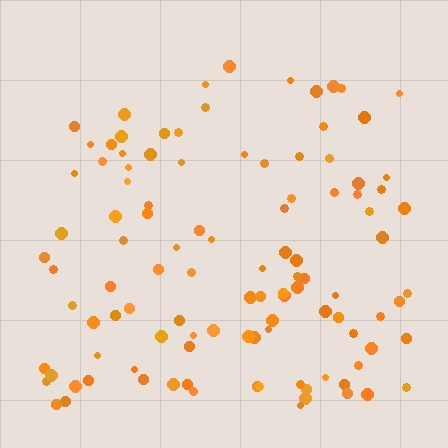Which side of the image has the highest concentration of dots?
The bottom.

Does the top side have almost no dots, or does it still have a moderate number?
Still a moderate number, just noticeably fewer than the bottom.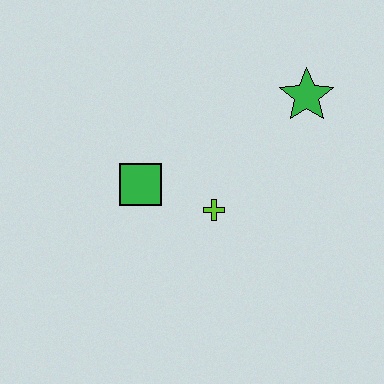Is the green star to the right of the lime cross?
Yes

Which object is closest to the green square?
The lime cross is closest to the green square.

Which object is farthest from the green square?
The green star is farthest from the green square.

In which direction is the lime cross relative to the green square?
The lime cross is to the right of the green square.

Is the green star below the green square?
No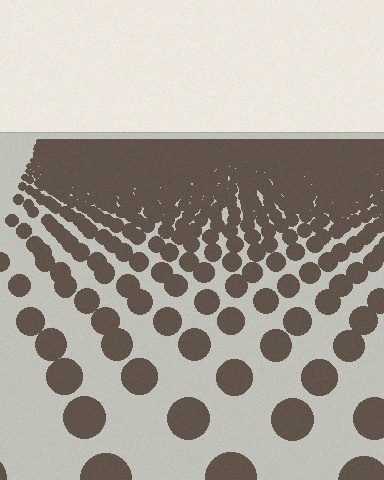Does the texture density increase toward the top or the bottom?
Density increases toward the top.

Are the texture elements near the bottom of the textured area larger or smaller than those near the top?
Larger. Near the bottom, elements are closer to the viewer and appear at a bigger on-screen size.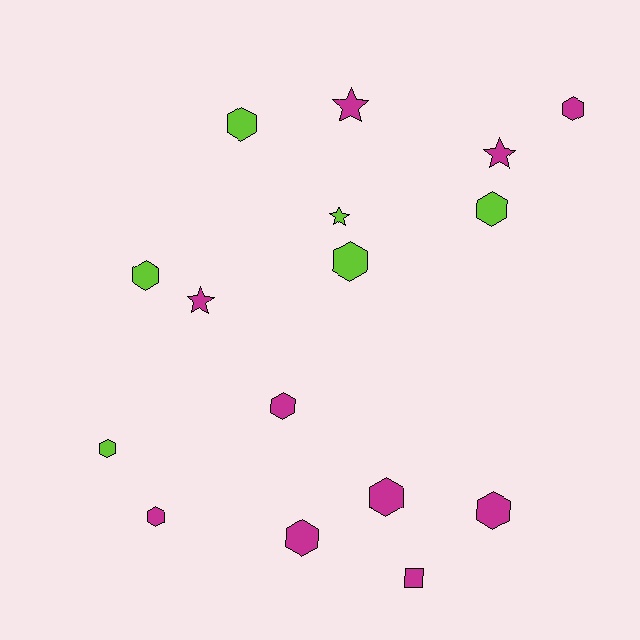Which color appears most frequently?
Magenta, with 10 objects.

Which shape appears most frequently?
Hexagon, with 11 objects.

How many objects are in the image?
There are 16 objects.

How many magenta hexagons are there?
There are 6 magenta hexagons.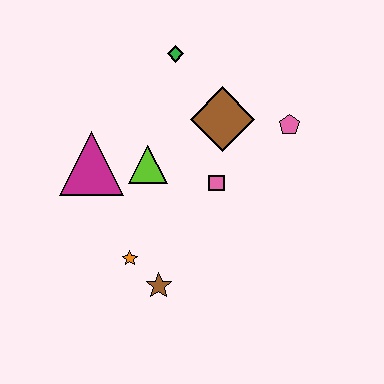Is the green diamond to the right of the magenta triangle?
Yes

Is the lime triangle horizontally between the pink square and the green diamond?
No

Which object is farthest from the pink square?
The green diamond is farthest from the pink square.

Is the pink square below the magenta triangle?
Yes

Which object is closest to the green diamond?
The brown diamond is closest to the green diamond.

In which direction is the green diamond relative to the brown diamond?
The green diamond is above the brown diamond.